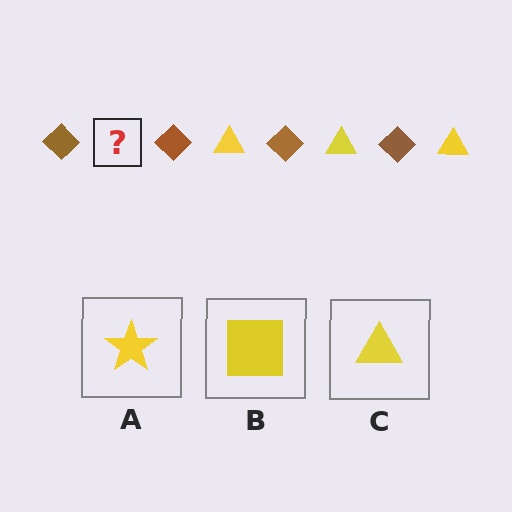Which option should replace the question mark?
Option C.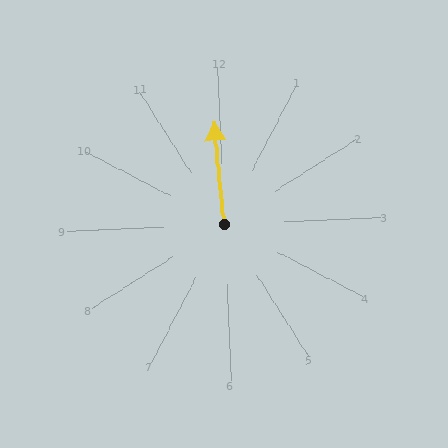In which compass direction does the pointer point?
North.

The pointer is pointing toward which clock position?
Roughly 12 o'clock.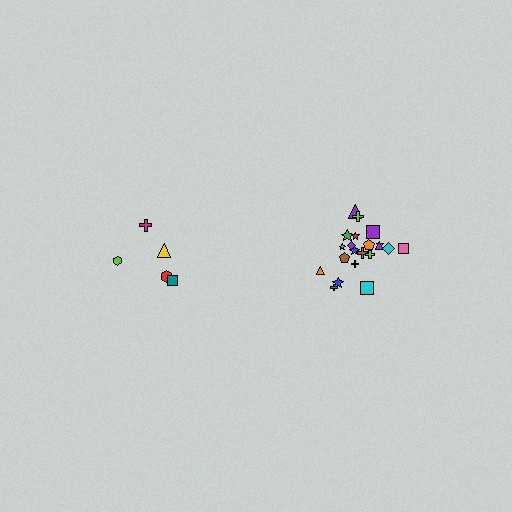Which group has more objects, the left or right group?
The right group.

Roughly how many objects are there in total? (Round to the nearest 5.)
Roughly 25 objects in total.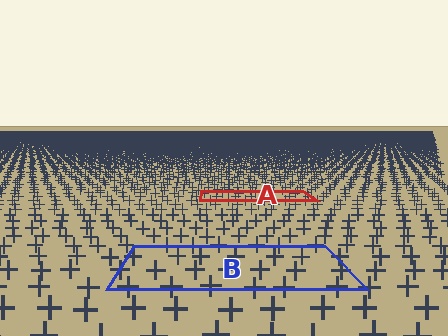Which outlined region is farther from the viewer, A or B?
Region A is farther from the viewer — the texture elements inside it appear smaller and more densely packed.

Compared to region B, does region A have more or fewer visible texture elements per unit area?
Region A has more texture elements per unit area — they are packed more densely because it is farther away.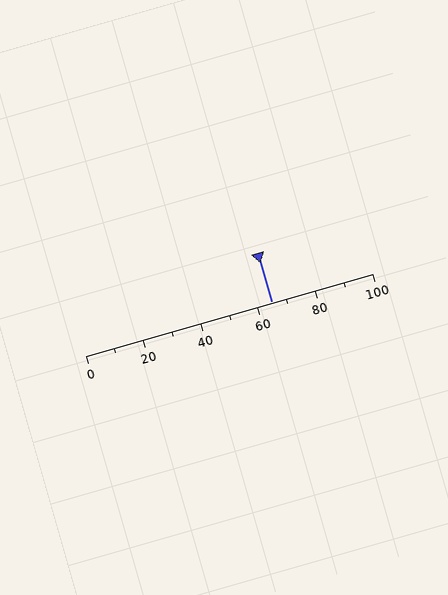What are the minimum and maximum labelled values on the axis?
The axis runs from 0 to 100.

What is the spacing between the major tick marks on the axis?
The major ticks are spaced 20 apart.